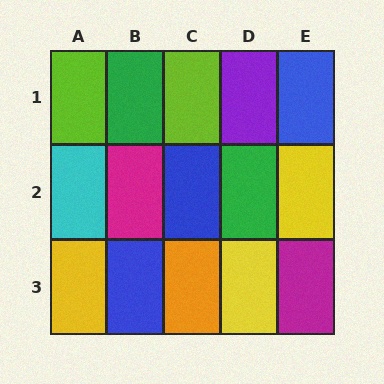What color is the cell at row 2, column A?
Cyan.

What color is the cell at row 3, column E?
Magenta.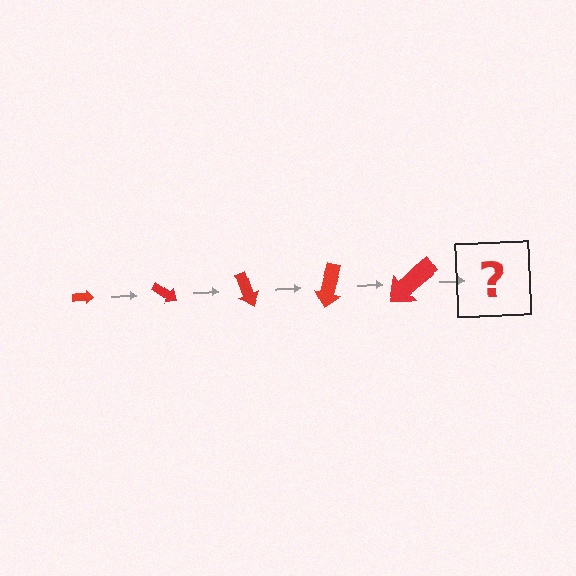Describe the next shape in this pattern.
It should be an arrow, larger than the previous one and rotated 175 degrees from the start.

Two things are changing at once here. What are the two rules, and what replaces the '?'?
The two rules are that the arrow grows larger each step and it rotates 35 degrees each step. The '?' should be an arrow, larger than the previous one and rotated 175 degrees from the start.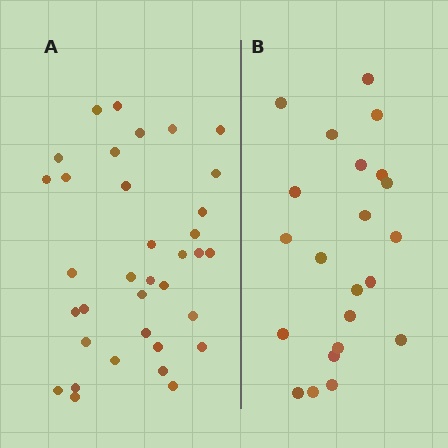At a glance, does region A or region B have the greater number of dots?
Region A (the left region) has more dots.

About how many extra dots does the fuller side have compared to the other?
Region A has approximately 15 more dots than region B.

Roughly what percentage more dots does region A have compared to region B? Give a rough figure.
About 60% more.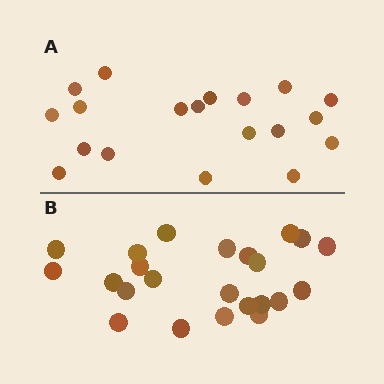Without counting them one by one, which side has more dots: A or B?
Region B (the bottom region) has more dots.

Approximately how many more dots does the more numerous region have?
Region B has about 4 more dots than region A.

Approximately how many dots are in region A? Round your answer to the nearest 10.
About 20 dots. (The exact count is 19, which rounds to 20.)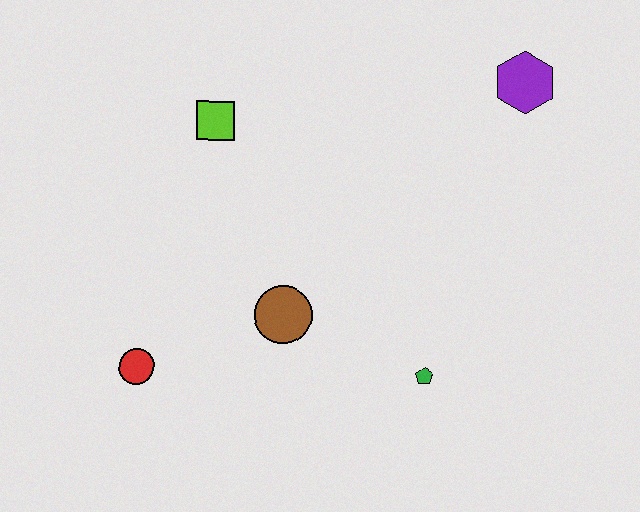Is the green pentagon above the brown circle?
No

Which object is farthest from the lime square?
The green pentagon is farthest from the lime square.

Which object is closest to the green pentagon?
The brown circle is closest to the green pentagon.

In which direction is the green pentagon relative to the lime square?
The green pentagon is below the lime square.